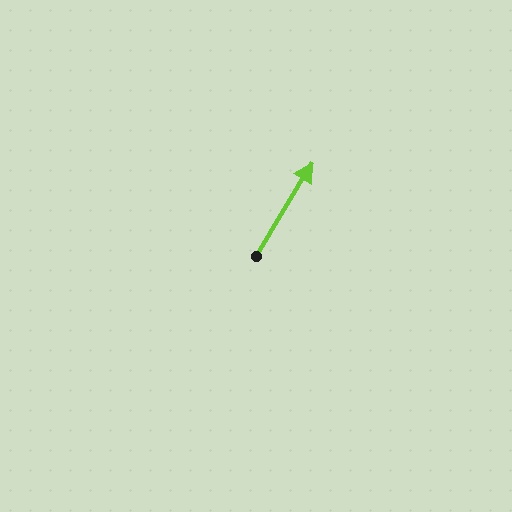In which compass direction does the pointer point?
Northeast.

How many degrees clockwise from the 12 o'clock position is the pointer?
Approximately 31 degrees.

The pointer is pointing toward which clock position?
Roughly 1 o'clock.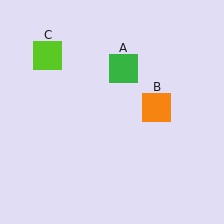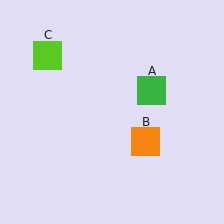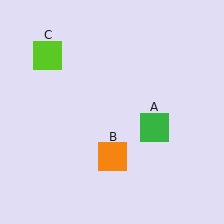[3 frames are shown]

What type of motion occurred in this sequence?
The green square (object A), orange square (object B) rotated clockwise around the center of the scene.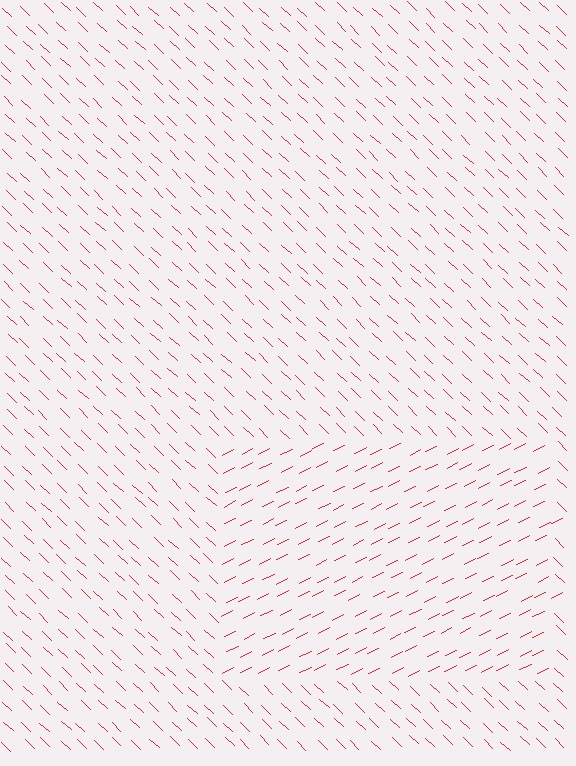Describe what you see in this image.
The image is filled with small red line segments. A rectangle region in the image has lines oriented differently from the surrounding lines, creating a visible texture boundary.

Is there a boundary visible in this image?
Yes, there is a texture boundary formed by a change in line orientation.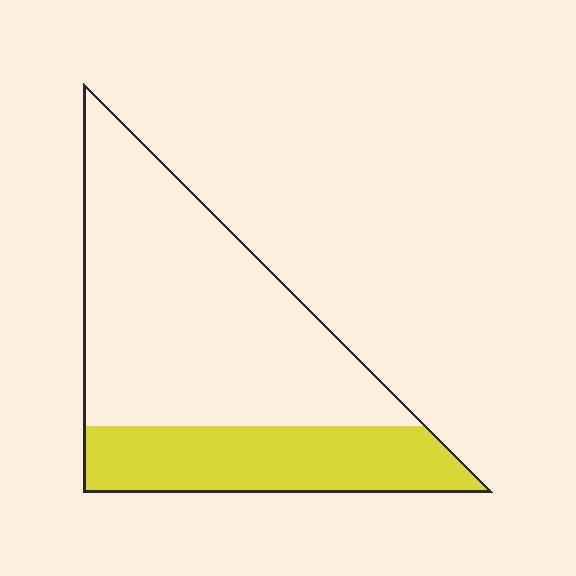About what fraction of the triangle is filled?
About one third (1/3).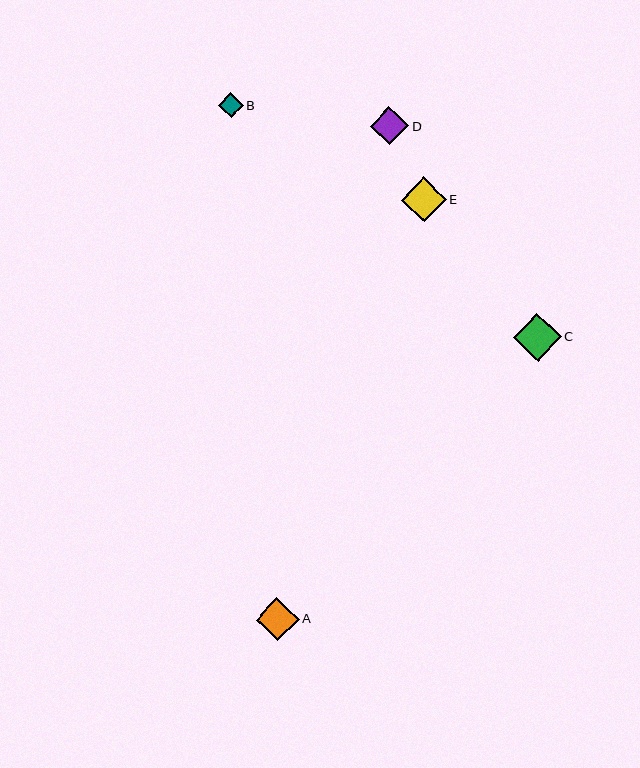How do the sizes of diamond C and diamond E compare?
Diamond C and diamond E are approximately the same size.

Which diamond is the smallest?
Diamond B is the smallest with a size of approximately 25 pixels.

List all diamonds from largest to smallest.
From largest to smallest: C, E, A, D, B.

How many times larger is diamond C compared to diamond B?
Diamond C is approximately 1.9 times the size of diamond B.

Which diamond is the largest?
Diamond C is the largest with a size of approximately 48 pixels.